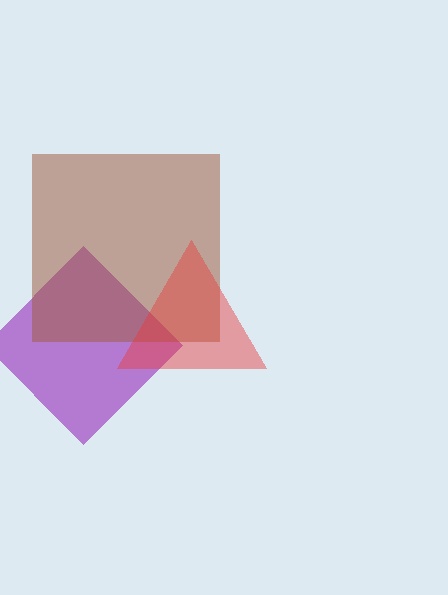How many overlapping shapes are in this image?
There are 3 overlapping shapes in the image.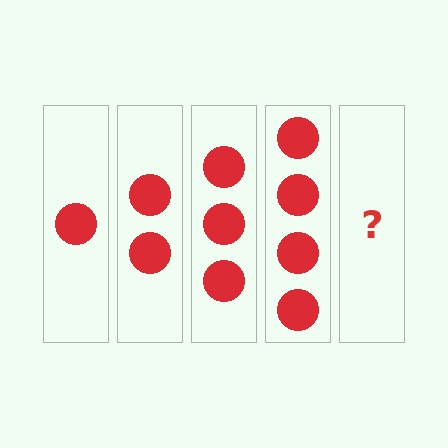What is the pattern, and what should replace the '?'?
The pattern is that each step adds one more circle. The '?' should be 5 circles.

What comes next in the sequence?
The next element should be 5 circles.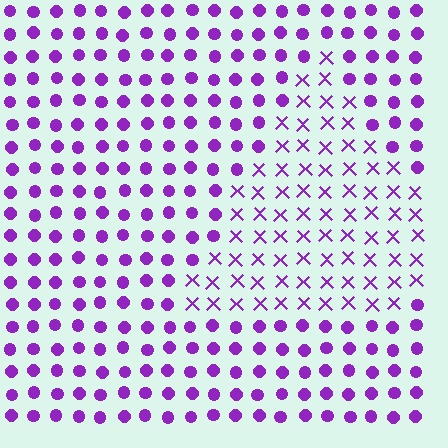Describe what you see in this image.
The image is filled with small purple elements arranged in a uniform grid. A triangle-shaped region contains X marks, while the surrounding area contains circles. The boundary is defined purely by the change in element shape.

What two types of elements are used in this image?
The image uses X marks inside the triangle region and circles outside it.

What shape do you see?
I see a triangle.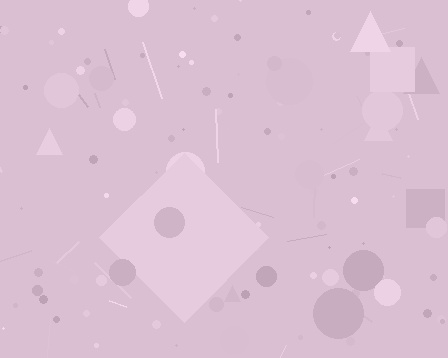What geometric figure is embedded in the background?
A diamond is embedded in the background.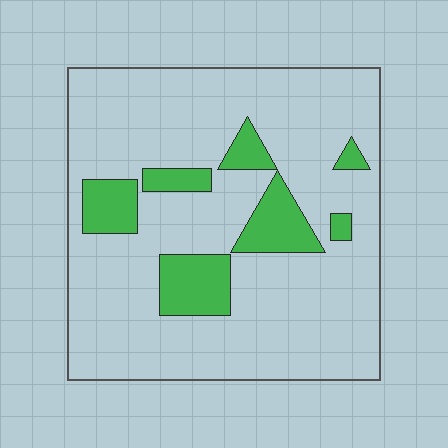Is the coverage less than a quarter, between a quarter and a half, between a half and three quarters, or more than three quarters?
Less than a quarter.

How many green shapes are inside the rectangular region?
7.